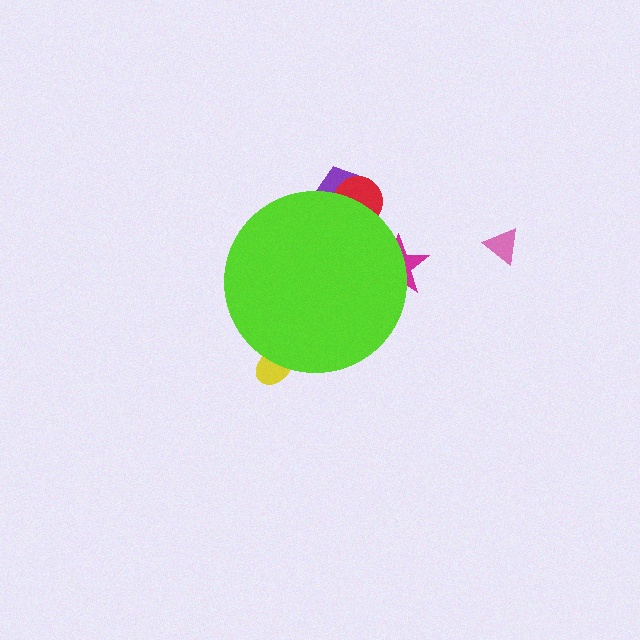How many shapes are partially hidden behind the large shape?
4 shapes are partially hidden.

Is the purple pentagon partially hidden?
Yes, the purple pentagon is partially hidden behind the lime circle.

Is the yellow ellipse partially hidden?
Yes, the yellow ellipse is partially hidden behind the lime circle.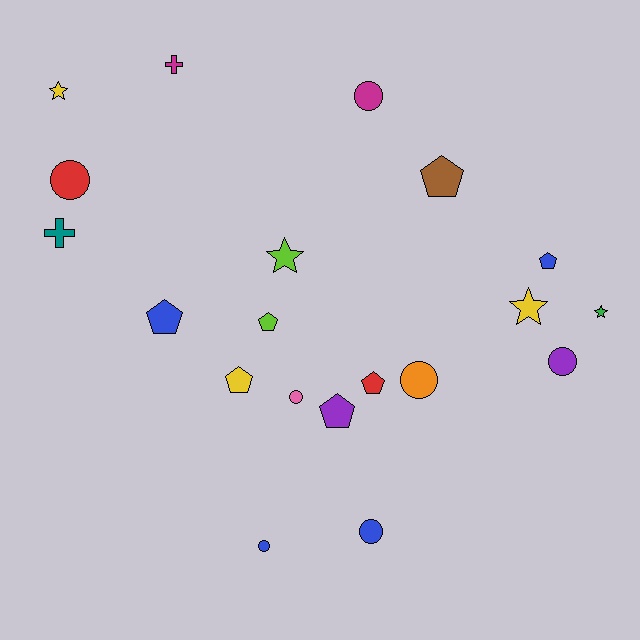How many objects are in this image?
There are 20 objects.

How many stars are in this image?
There are 4 stars.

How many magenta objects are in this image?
There are 2 magenta objects.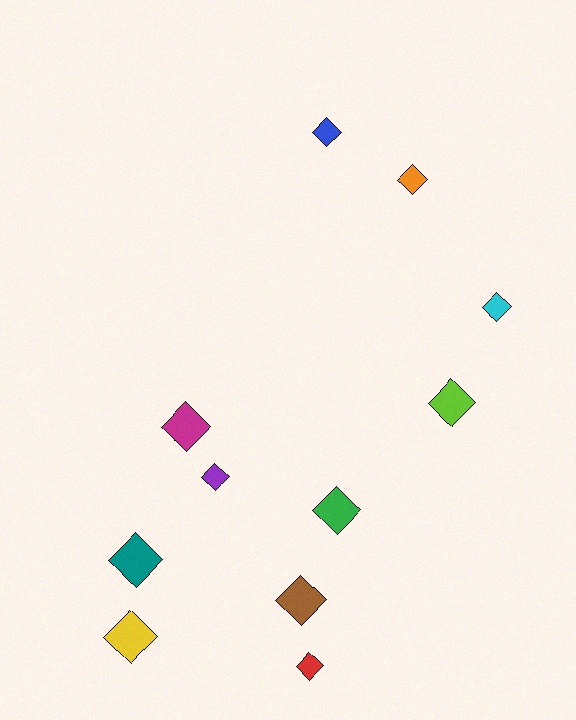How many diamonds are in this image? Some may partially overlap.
There are 11 diamonds.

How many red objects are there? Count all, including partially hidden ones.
There is 1 red object.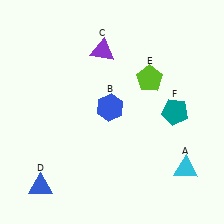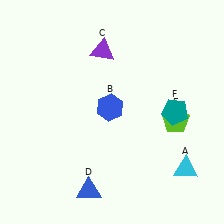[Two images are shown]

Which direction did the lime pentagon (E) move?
The lime pentagon (E) moved down.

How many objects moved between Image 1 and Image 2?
2 objects moved between the two images.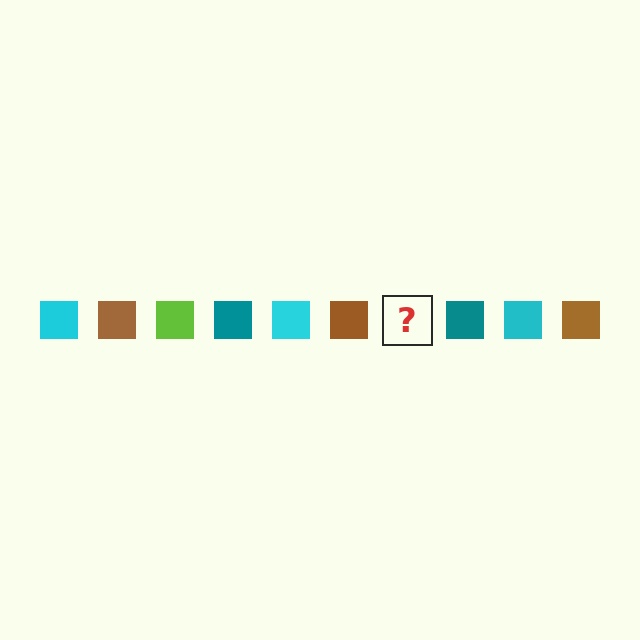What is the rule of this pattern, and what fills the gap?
The rule is that the pattern cycles through cyan, brown, lime, teal squares. The gap should be filled with a lime square.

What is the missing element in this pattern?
The missing element is a lime square.